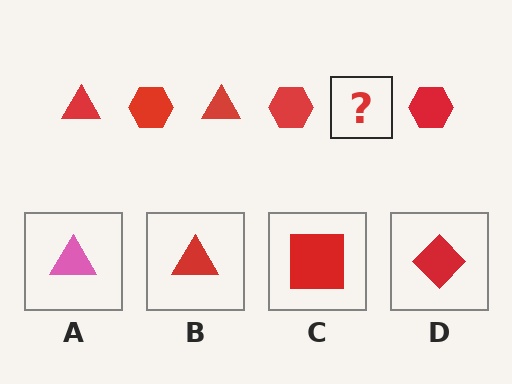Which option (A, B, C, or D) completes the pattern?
B.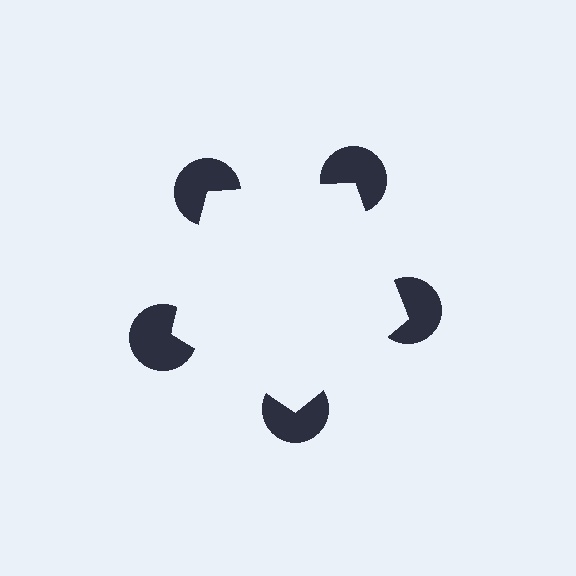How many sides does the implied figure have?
5 sides.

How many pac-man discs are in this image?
There are 5 — one at each vertex of the illusory pentagon.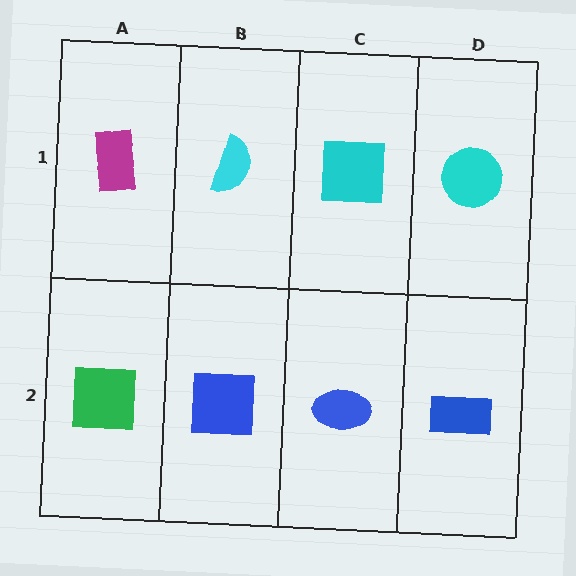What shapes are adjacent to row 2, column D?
A cyan circle (row 1, column D), a blue ellipse (row 2, column C).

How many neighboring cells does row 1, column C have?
3.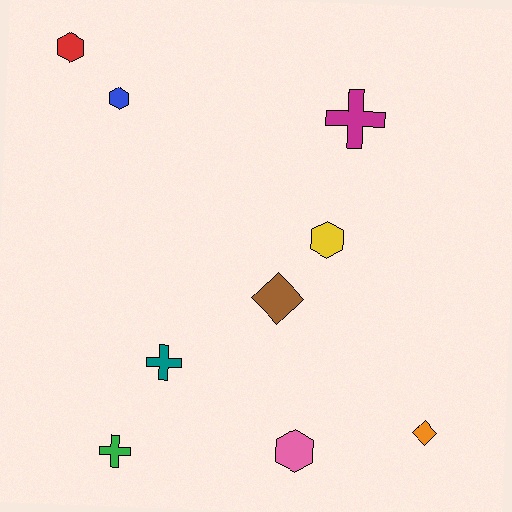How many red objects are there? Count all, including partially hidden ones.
There is 1 red object.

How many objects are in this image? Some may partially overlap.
There are 9 objects.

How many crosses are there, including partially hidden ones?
There are 3 crosses.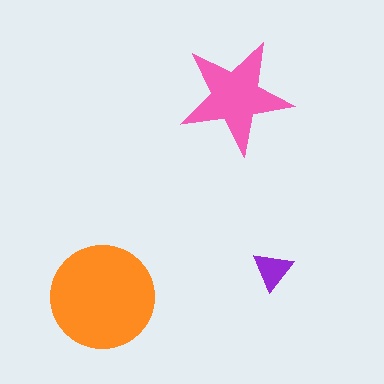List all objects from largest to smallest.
The orange circle, the pink star, the purple triangle.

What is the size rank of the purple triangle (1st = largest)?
3rd.